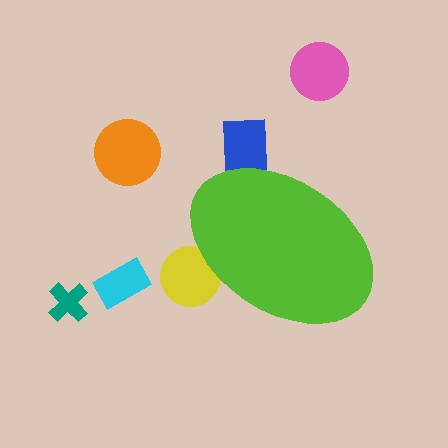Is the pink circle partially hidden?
No, the pink circle is fully visible.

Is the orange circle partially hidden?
No, the orange circle is fully visible.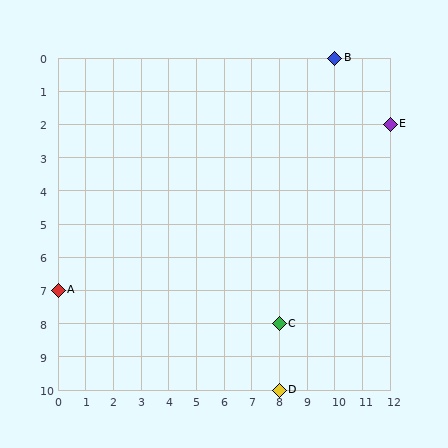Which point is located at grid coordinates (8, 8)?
Point C is at (8, 8).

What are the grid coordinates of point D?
Point D is at grid coordinates (8, 10).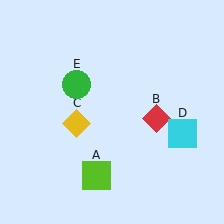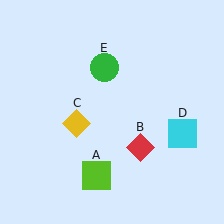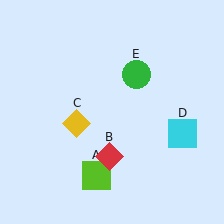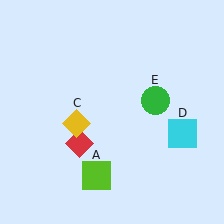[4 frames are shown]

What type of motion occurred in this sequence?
The red diamond (object B), green circle (object E) rotated clockwise around the center of the scene.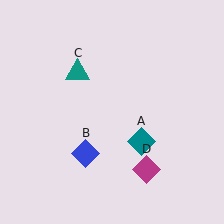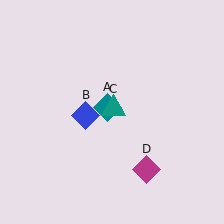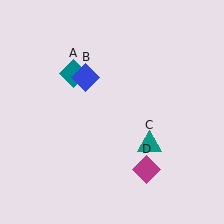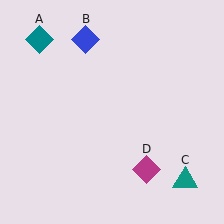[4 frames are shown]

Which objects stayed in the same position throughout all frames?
Magenta diamond (object D) remained stationary.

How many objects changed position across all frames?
3 objects changed position: teal diamond (object A), blue diamond (object B), teal triangle (object C).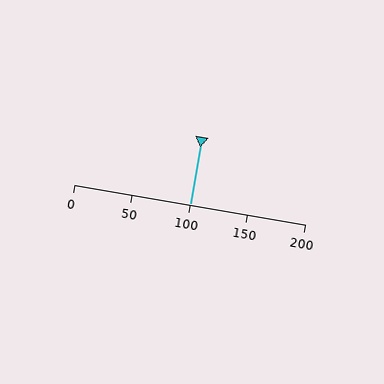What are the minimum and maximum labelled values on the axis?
The axis runs from 0 to 200.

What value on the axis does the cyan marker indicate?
The marker indicates approximately 100.